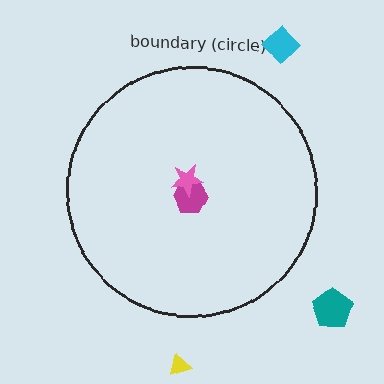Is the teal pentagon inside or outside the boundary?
Outside.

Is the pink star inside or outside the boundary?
Inside.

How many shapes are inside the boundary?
2 inside, 3 outside.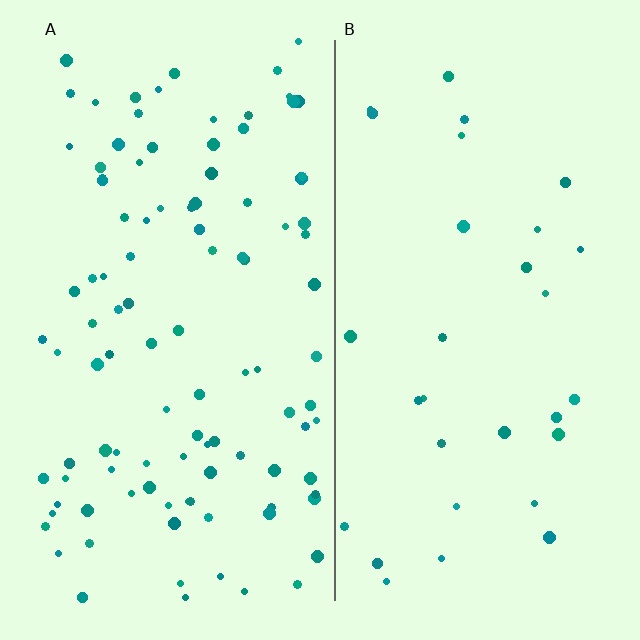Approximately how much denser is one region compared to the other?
Approximately 3.4× — region A over region B.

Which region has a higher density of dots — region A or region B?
A (the left).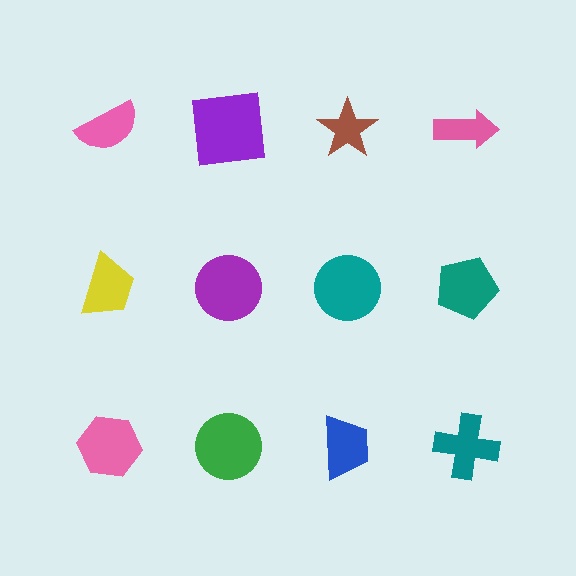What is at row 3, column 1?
A pink hexagon.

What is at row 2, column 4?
A teal pentagon.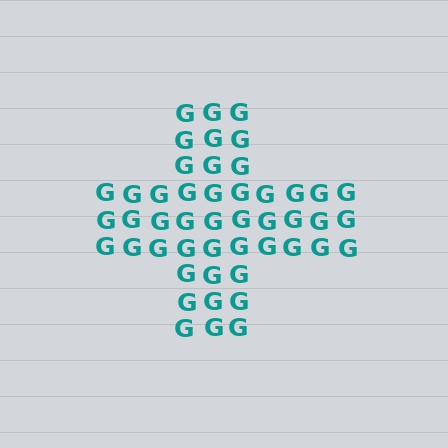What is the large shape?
The large shape is a cross.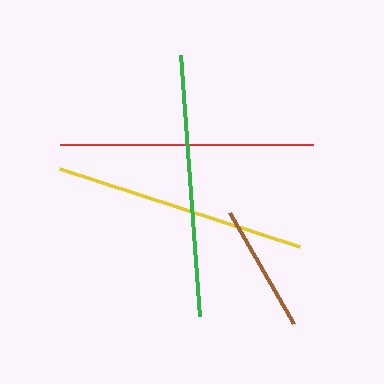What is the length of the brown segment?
The brown segment is approximately 129 pixels long.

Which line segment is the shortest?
The brown line is the shortest at approximately 129 pixels.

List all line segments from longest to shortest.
From longest to shortest: green, red, yellow, brown.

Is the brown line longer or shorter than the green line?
The green line is longer than the brown line.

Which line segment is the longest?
The green line is the longest at approximately 262 pixels.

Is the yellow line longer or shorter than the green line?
The green line is longer than the yellow line.